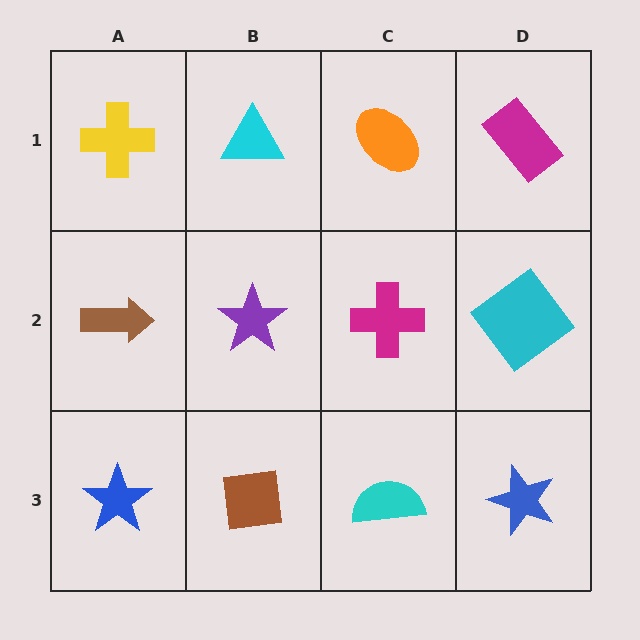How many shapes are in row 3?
4 shapes.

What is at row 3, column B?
A brown square.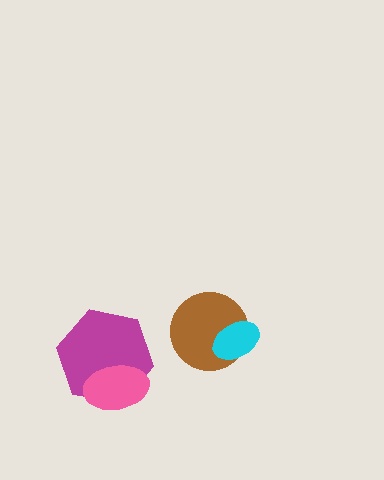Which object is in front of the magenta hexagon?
The pink ellipse is in front of the magenta hexagon.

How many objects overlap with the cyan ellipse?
1 object overlaps with the cyan ellipse.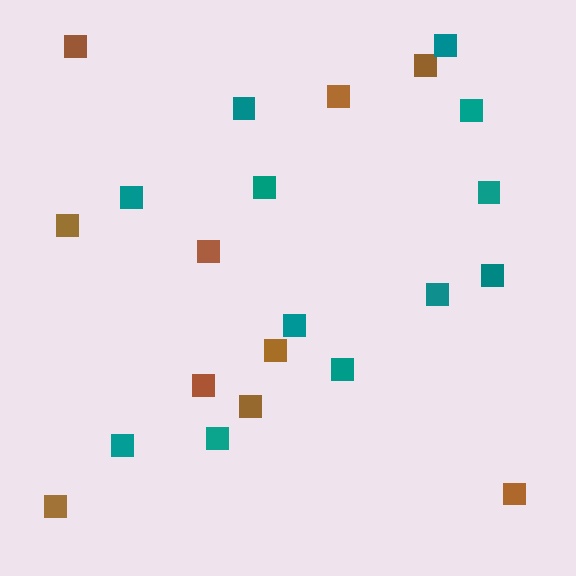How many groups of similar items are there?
There are 2 groups: one group of brown squares (10) and one group of teal squares (12).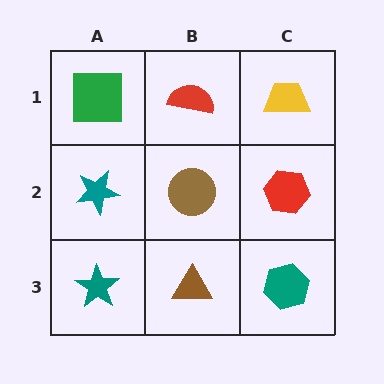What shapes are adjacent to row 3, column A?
A teal star (row 2, column A), a brown triangle (row 3, column B).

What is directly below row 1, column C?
A red hexagon.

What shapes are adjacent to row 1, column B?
A brown circle (row 2, column B), a green square (row 1, column A), a yellow trapezoid (row 1, column C).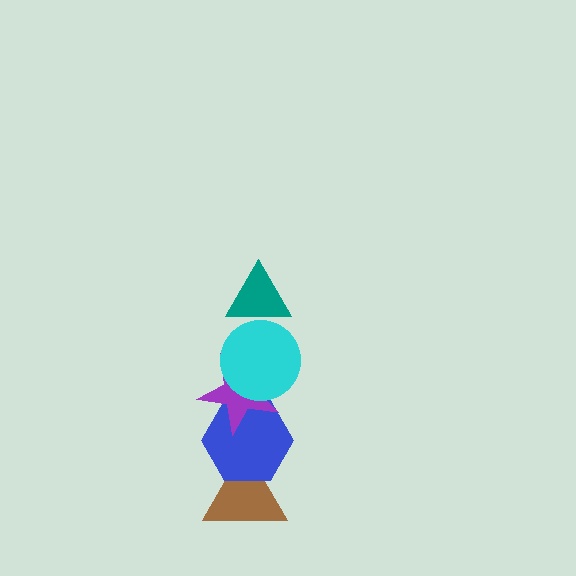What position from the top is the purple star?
The purple star is 3rd from the top.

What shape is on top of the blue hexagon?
The purple star is on top of the blue hexagon.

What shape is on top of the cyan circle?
The teal triangle is on top of the cyan circle.